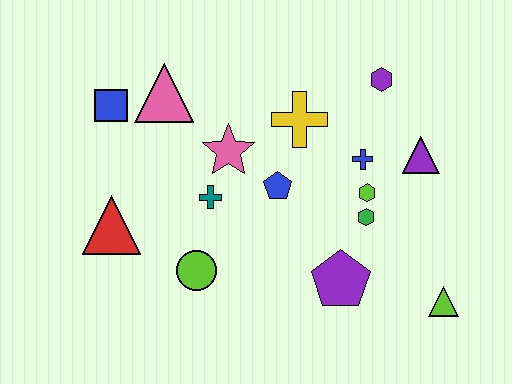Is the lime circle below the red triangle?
Yes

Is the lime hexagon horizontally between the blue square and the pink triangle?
No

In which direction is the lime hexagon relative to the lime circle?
The lime hexagon is to the right of the lime circle.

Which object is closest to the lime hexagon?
The green hexagon is closest to the lime hexagon.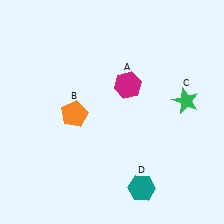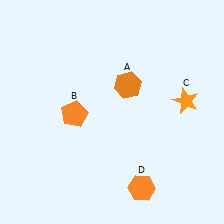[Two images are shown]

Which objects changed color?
A changed from magenta to orange. C changed from green to orange. D changed from teal to orange.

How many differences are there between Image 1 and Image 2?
There are 3 differences between the two images.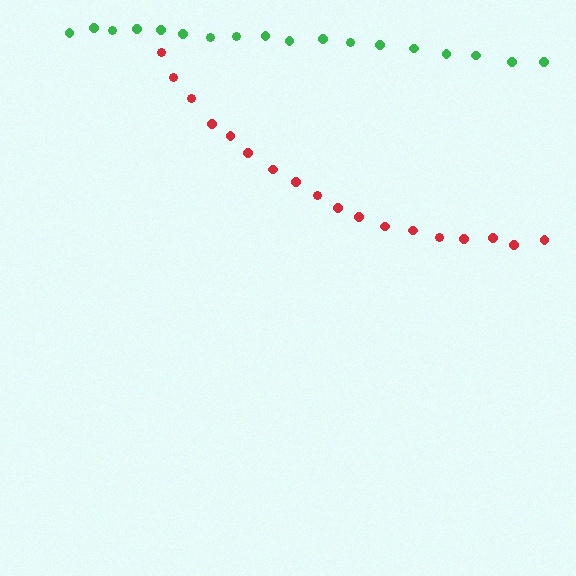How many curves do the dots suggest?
There are 2 distinct paths.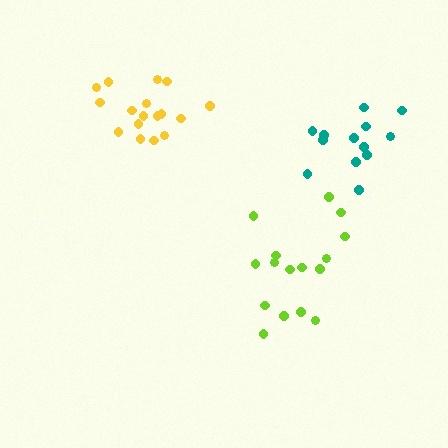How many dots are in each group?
Group 1: 13 dots, Group 2: 17 dots, Group 3: 16 dots (46 total).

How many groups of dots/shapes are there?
There are 3 groups.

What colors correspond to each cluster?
The clusters are colored: teal, yellow, lime.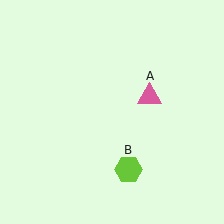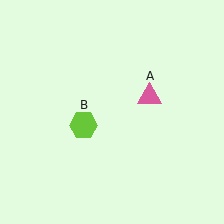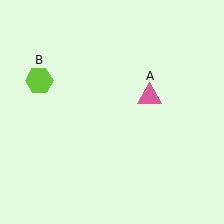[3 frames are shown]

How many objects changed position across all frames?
1 object changed position: lime hexagon (object B).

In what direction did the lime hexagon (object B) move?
The lime hexagon (object B) moved up and to the left.